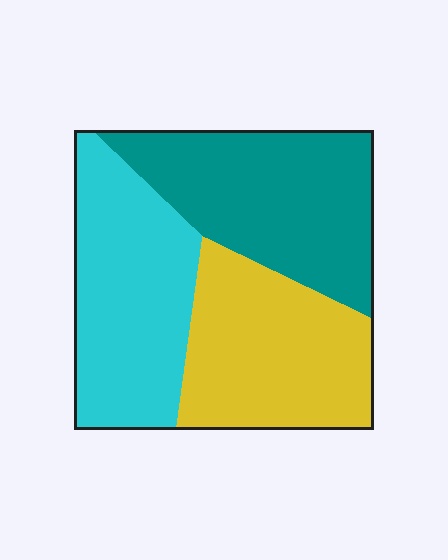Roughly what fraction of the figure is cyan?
Cyan covers about 35% of the figure.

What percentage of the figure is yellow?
Yellow covers roughly 30% of the figure.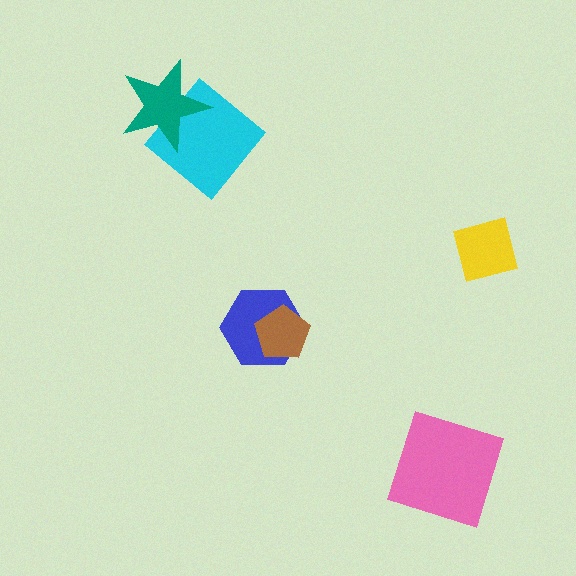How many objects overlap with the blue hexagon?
1 object overlaps with the blue hexagon.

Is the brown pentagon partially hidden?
No, no other shape covers it.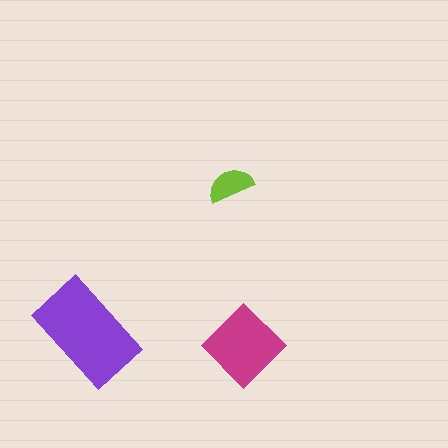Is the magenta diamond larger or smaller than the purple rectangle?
Smaller.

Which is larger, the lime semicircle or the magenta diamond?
The magenta diamond.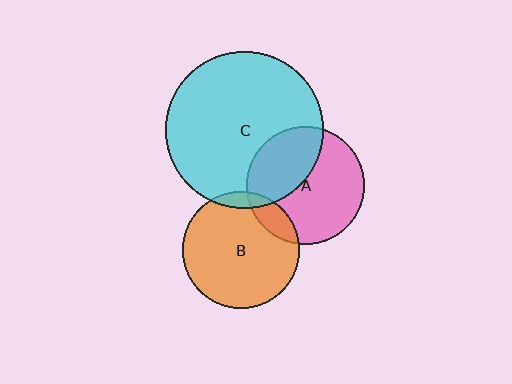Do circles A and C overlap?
Yes.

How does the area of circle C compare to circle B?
Approximately 1.8 times.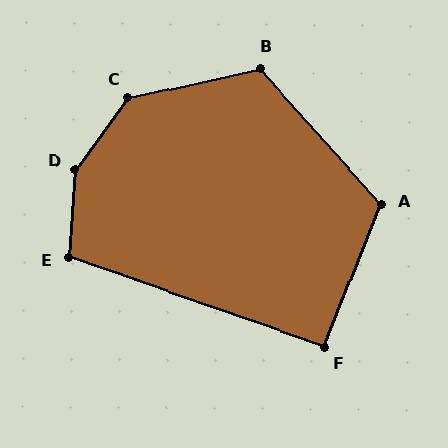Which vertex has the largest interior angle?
D, at approximately 148 degrees.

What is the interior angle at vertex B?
Approximately 120 degrees (obtuse).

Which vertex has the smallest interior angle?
F, at approximately 92 degrees.